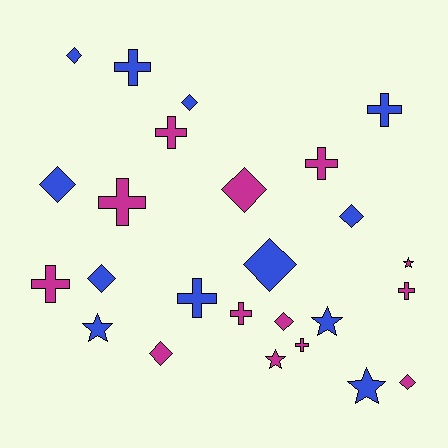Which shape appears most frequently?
Cross, with 10 objects.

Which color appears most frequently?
Magenta, with 13 objects.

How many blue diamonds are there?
There are 6 blue diamonds.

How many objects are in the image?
There are 25 objects.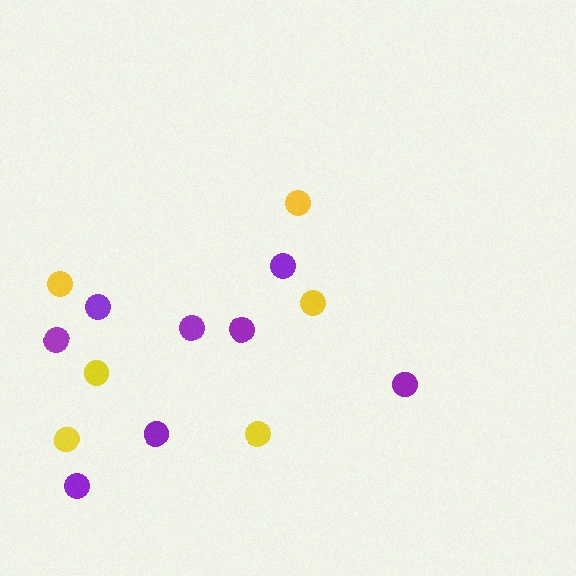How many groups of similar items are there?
There are 2 groups: one group of purple circles (8) and one group of yellow circles (6).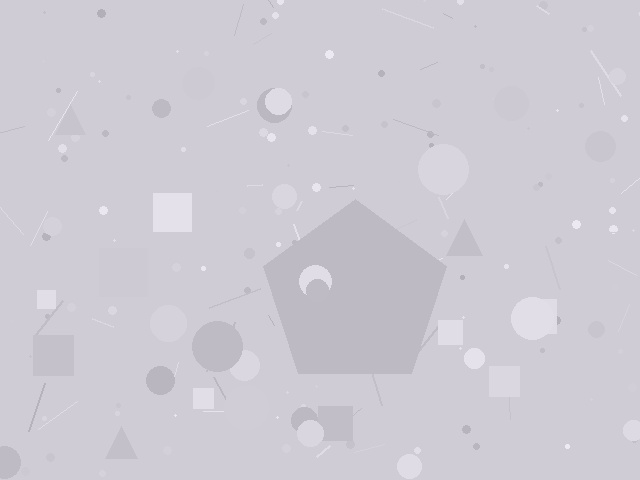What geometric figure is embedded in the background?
A pentagon is embedded in the background.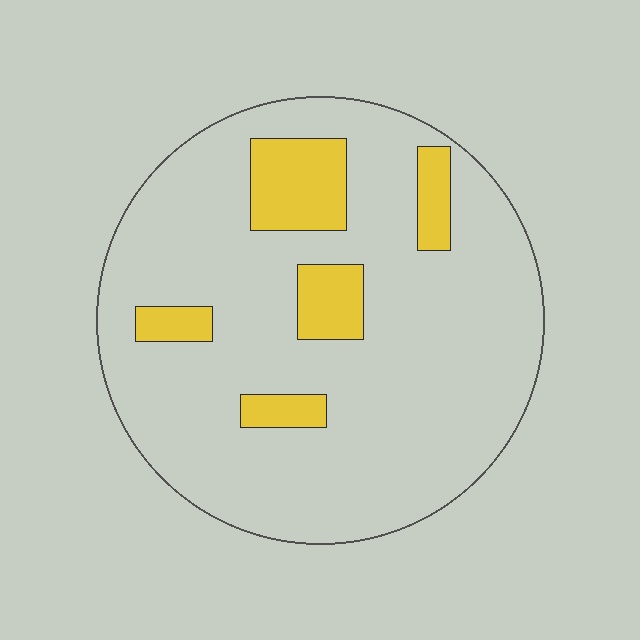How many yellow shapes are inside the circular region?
5.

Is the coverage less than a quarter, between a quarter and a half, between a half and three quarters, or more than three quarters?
Less than a quarter.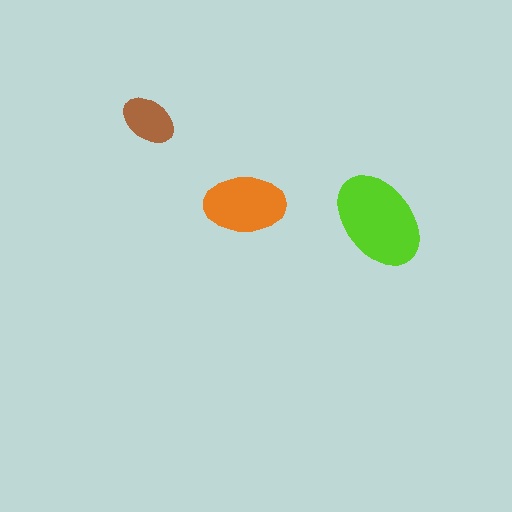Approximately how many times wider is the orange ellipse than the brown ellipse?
About 1.5 times wider.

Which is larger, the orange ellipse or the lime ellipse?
The lime one.